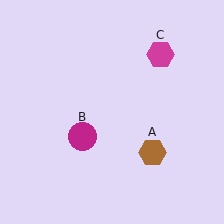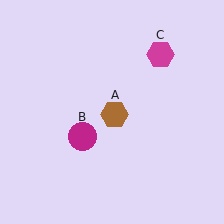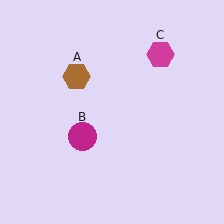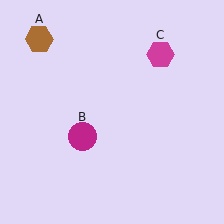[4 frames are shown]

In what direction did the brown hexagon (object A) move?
The brown hexagon (object A) moved up and to the left.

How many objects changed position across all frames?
1 object changed position: brown hexagon (object A).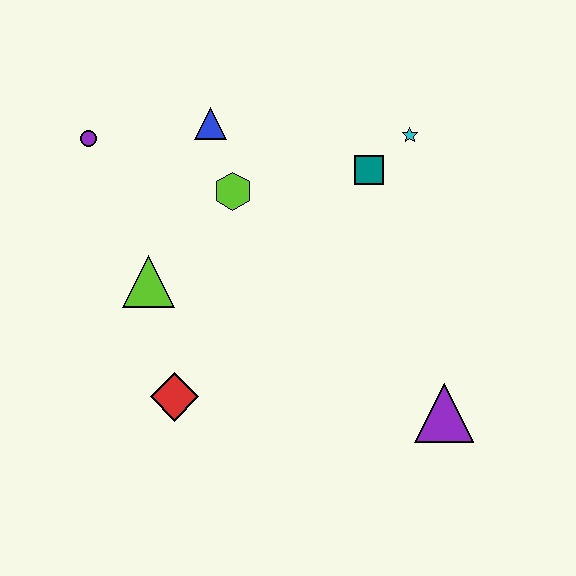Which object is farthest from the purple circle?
The purple triangle is farthest from the purple circle.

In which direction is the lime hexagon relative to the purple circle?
The lime hexagon is to the right of the purple circle.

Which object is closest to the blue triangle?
The lime hexagon is closest to the blue triangle.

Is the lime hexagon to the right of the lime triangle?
Yes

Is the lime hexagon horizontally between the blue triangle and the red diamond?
No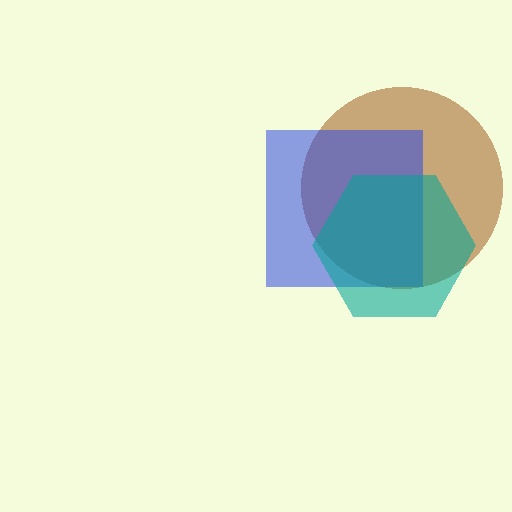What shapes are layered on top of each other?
The layered shapes are: a brown circle, a blue square, a teal hexagon.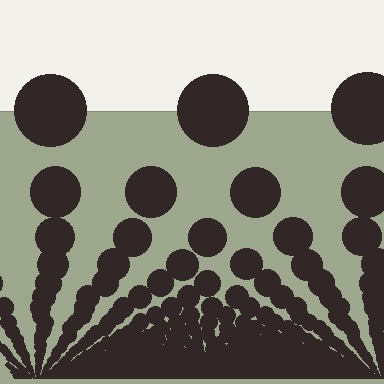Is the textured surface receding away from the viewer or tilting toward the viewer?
The surface appears to tilt toward the viewer. Texture elements get larger and sparser toward the top.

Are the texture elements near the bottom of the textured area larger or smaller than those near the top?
Smaller. The gradient is inverted — elements near the bottom are smaller and denser.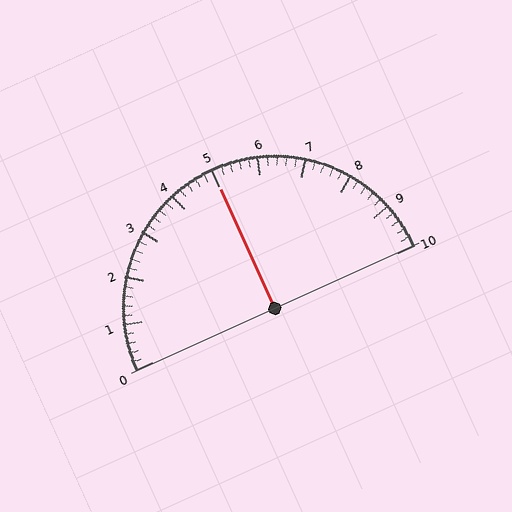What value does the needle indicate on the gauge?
The needle indicates approximately 5.0.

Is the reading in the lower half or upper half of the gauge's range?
The reading is in the upper half of the range (0 to 10).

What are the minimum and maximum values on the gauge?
The gauge ranges from 0 to 10.